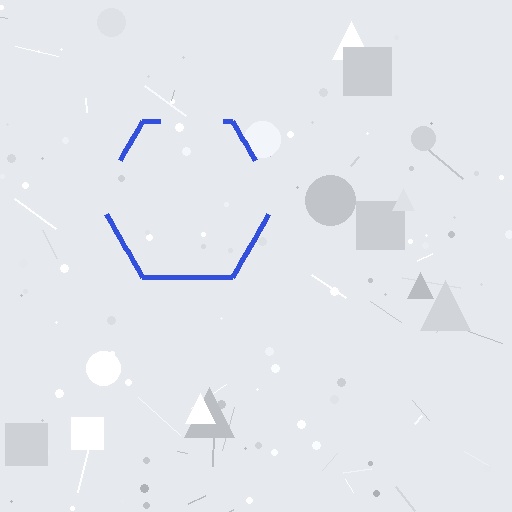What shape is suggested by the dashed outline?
The dashed outline suggests a hexagon.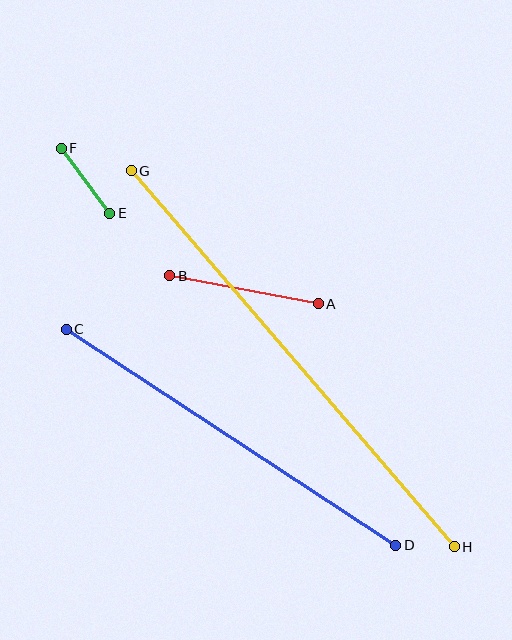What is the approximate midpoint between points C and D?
The midpoint is at approximately (231, 437) pixels.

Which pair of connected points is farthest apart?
Points G and H are farthest apart.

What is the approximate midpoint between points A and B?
The midpoint is at approximately (244, 290) pixels.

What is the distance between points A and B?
The distance is approximately 151 pixels.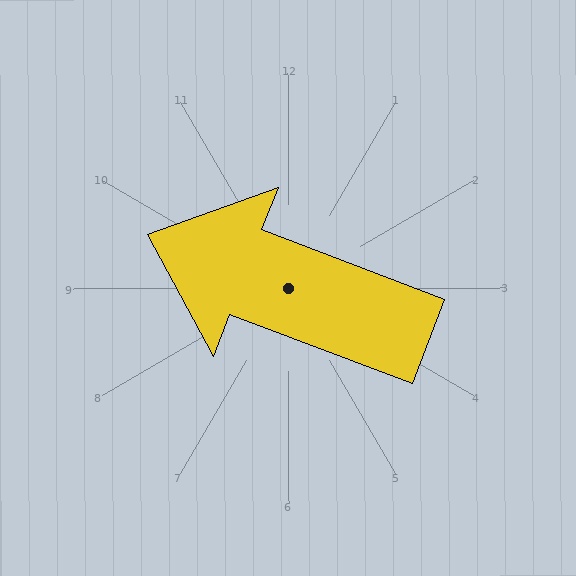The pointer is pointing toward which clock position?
Roughly 10 o'clock.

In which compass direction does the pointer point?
West.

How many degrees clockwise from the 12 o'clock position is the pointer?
Approximately 291 degrees.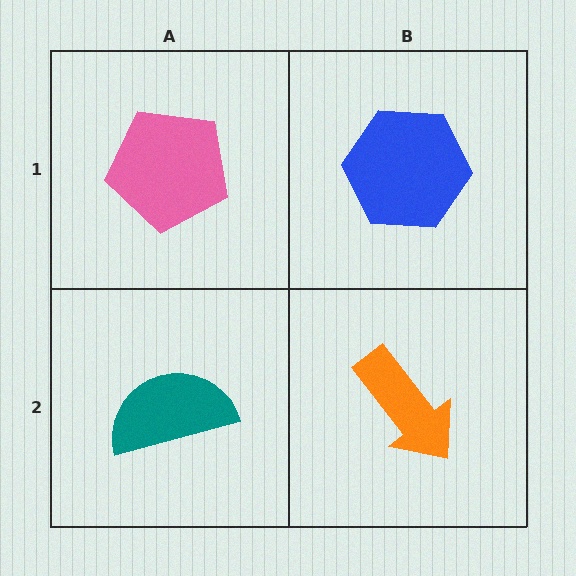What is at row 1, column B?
A blue hexagon.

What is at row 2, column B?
An orange arrow.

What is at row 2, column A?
A teal semicircle.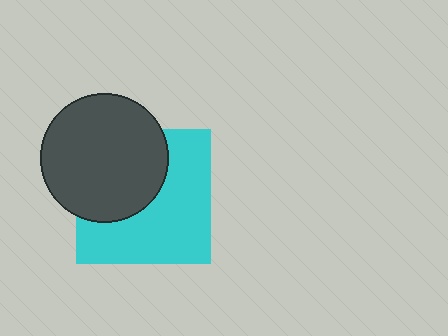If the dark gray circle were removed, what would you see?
You would see the complete cyan square.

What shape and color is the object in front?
The object in front is a dark gray circle.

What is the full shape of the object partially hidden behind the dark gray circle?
The partially hidden object is a cyan square.